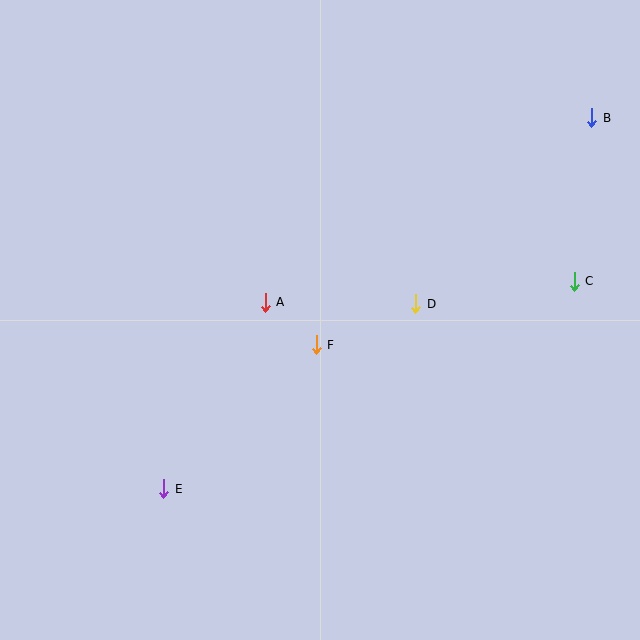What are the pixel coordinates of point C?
Point C is at (574, 281).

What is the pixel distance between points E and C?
The distance between E and C is 460 pixels.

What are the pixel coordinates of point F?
Point F is at (316, 345).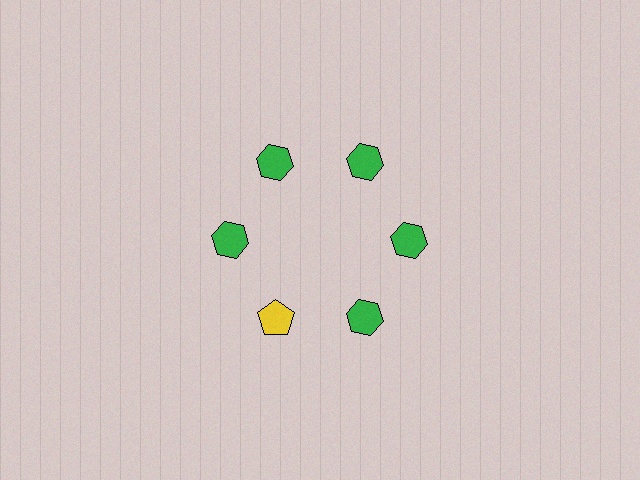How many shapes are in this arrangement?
There are 6 shapes arranged in a ring pattern.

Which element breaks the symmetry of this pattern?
The yellow pentagon at roughly the 7 o'clock position breaks the symmetry. All other shapes are green hexagons.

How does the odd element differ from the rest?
It differs in both color (yellow instead of green) and shape (pentagon instead of hexagon).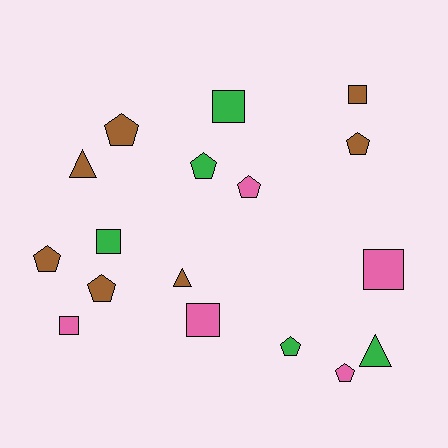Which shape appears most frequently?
Pentagon, with 8 objects.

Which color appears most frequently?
Brown, with 7 objects.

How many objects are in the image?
There are 17 objects.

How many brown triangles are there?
There are 2 brown triangles.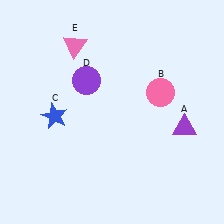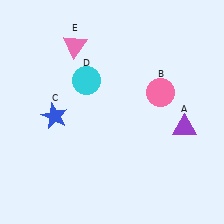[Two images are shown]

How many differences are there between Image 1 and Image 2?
There is 1 difference between the two images.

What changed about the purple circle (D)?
In Image 1, D is purple. In Image 2, it changed to cyan.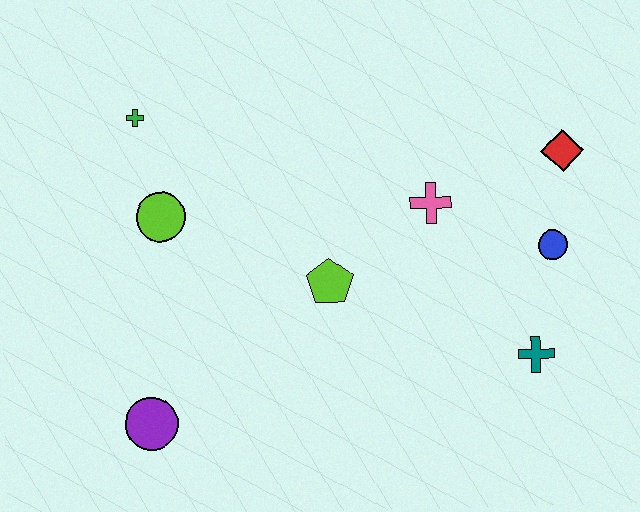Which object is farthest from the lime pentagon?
The red diamond is farthest from the lime pentagon.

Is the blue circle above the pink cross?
No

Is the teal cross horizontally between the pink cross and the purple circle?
No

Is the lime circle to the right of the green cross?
Yes